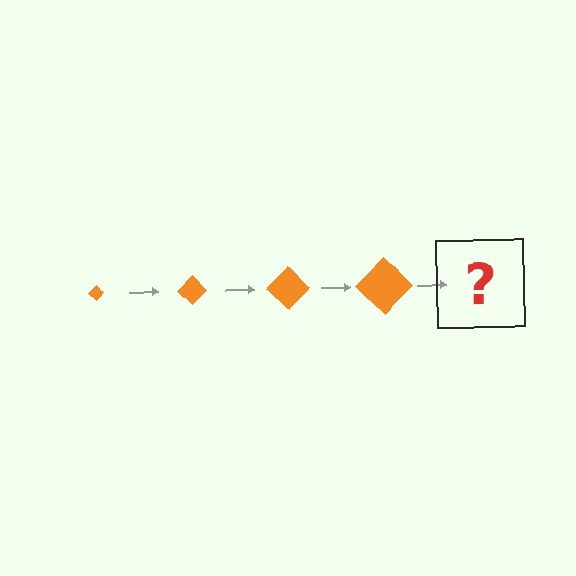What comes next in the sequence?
The next element should be an orange diamond, larger than the previous one.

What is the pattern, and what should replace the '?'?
The pattern is that the diamond gets progressively larger each step. The '?' should be an orange diamond, larger than the previous one.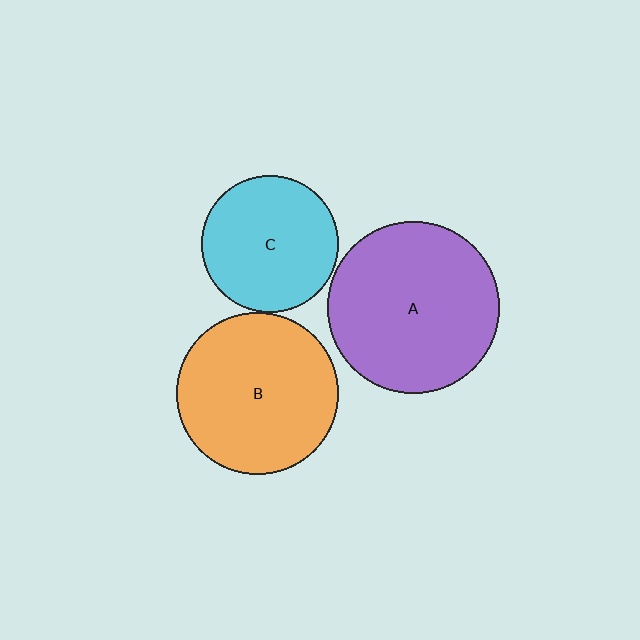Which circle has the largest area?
Circle A (purple).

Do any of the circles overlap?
No, none of the circles overlap.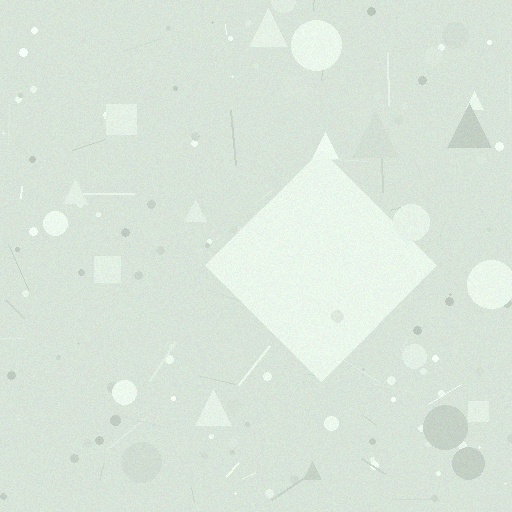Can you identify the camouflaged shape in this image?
The camouflaged shape is a diamond.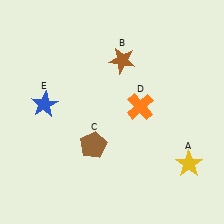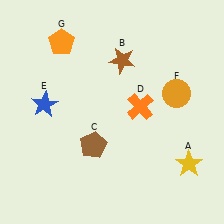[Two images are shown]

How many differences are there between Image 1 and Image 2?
There are 2 differences between the two images.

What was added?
An orange circle (F), an orange pentagon (G) were added in Image 2.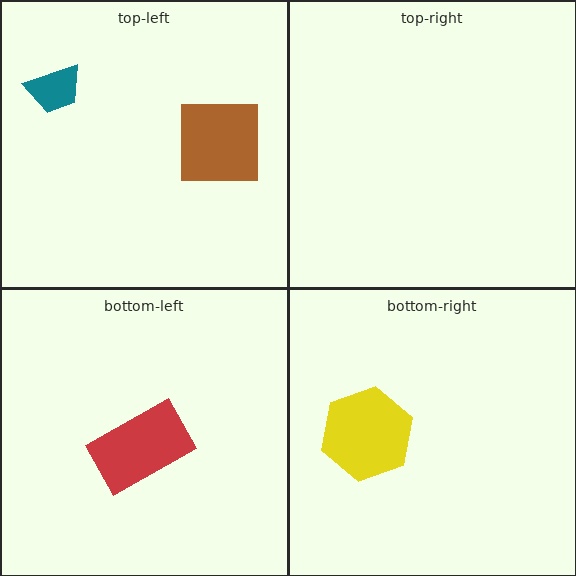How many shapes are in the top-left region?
2.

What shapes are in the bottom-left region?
The red rectangle.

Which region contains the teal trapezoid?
The top-left region.